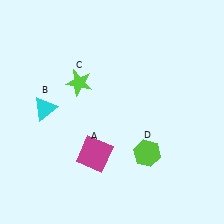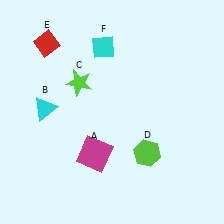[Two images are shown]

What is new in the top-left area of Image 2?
A cyan diamond (F) was added in the top-left area of Image 2.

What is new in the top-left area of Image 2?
A red diamond (E) was added in the top-left area of Image 2.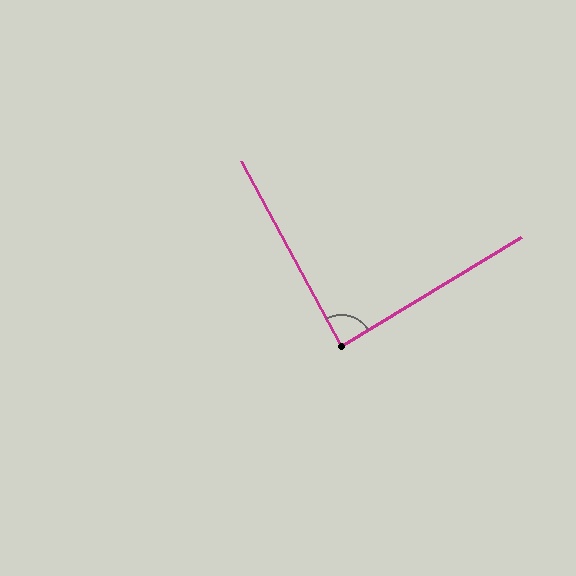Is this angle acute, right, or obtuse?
It is approximately a right angle.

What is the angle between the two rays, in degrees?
Approximately 87 degrees.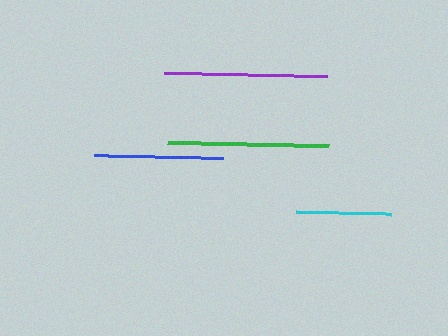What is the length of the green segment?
The green segment is approximately 161 pixels long.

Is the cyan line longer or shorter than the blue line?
The blue line is longer than the cyan line.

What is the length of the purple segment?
The purple segment is approximately 163 pixels long.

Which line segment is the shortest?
The cyan line is the shortest at approximately 95 pixels.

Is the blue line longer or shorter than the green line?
The green line is longer than the blue line.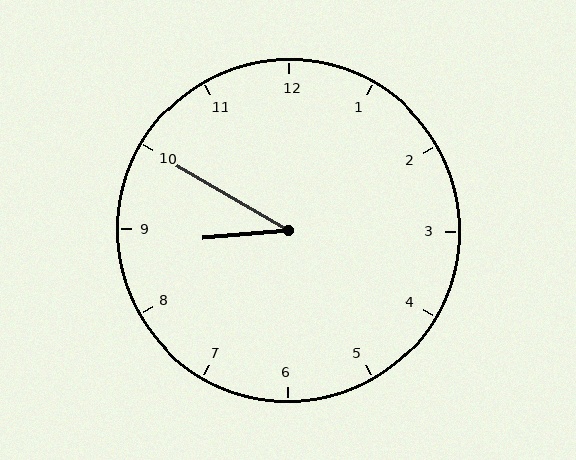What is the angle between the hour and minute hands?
Approximately 35 degrees.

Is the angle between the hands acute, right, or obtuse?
It is acute.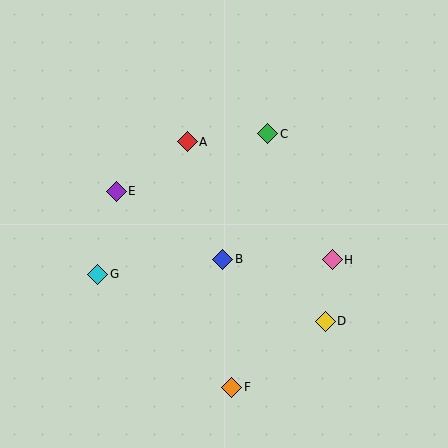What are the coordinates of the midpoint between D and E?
The midpoint between D and E is at (221, 256).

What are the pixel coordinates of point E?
Point E is at (116, 191).